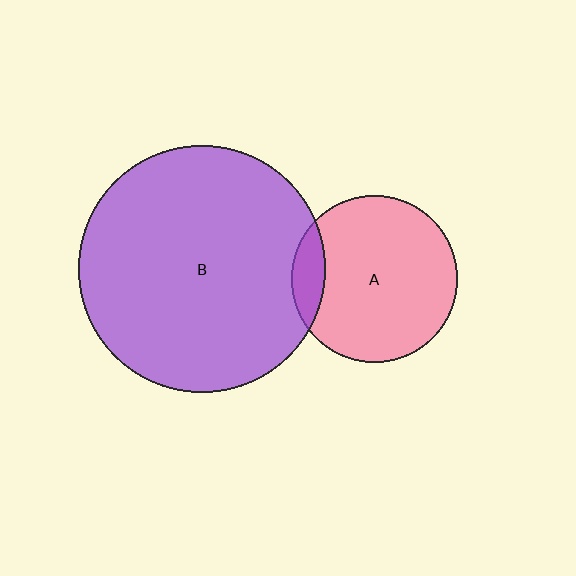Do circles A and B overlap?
Yes.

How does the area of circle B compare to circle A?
Approximately 2.2 times.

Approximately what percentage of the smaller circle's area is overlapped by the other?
Approximately 10%.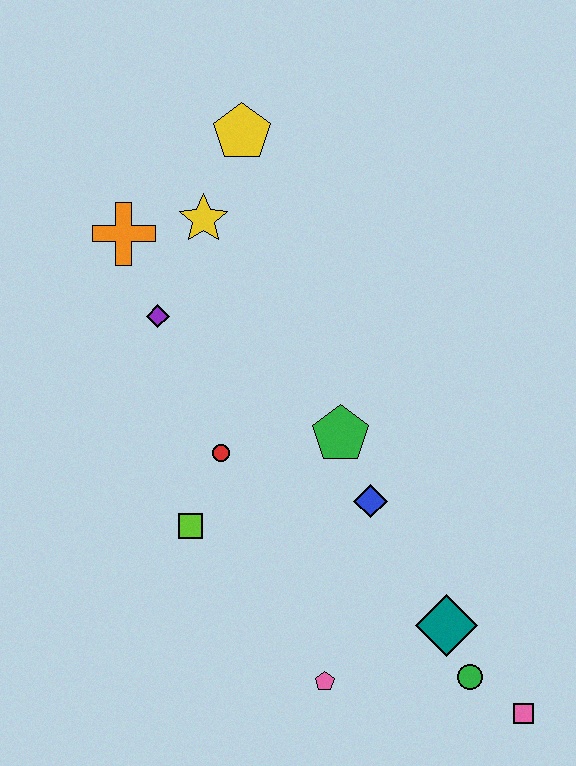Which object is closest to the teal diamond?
The green circle is closest to the teal diamond.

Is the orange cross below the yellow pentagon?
Yes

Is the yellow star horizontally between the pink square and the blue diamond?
No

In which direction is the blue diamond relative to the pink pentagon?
The blue diamond is above the pink pentagon.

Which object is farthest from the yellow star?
The pink square is farthest from the yellow star.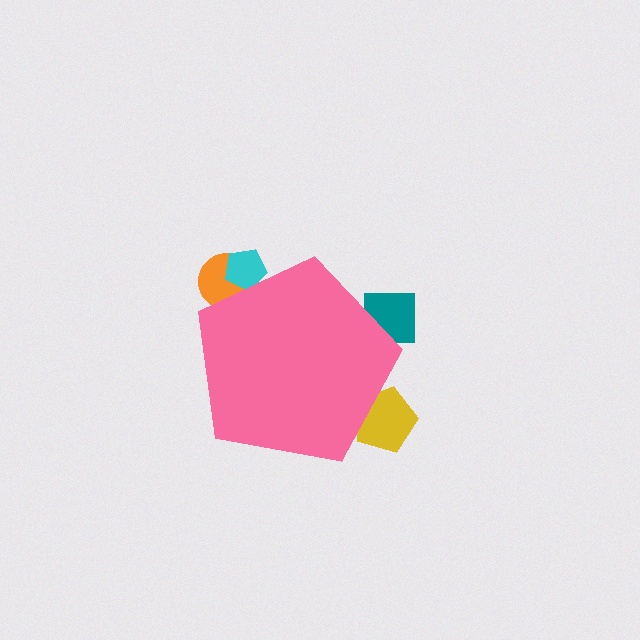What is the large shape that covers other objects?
A pink pentagon.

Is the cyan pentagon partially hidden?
Yes, the cyan pentagon is partially hidden behind the pink pentagon.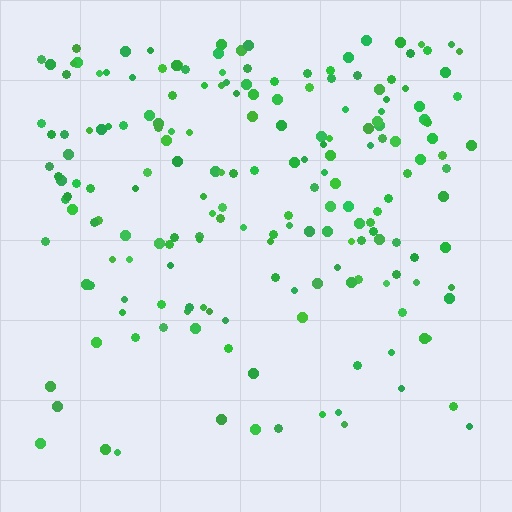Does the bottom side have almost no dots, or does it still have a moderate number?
Still a moderate number, just noticeably fewer than the top.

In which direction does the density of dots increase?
From bottom to top, with the top side densest.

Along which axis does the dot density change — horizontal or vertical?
Vertical.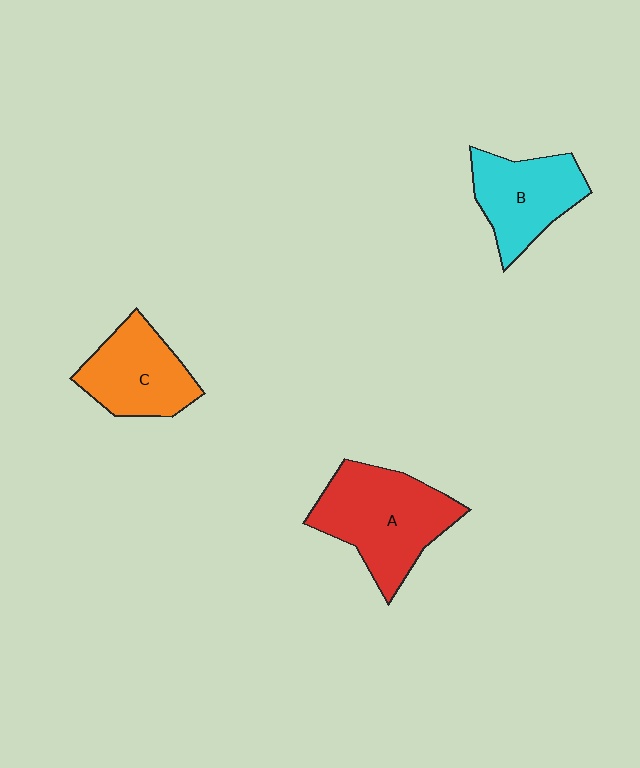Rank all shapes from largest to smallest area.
From largest to smallest: A (red), B (cyan), C (orange).